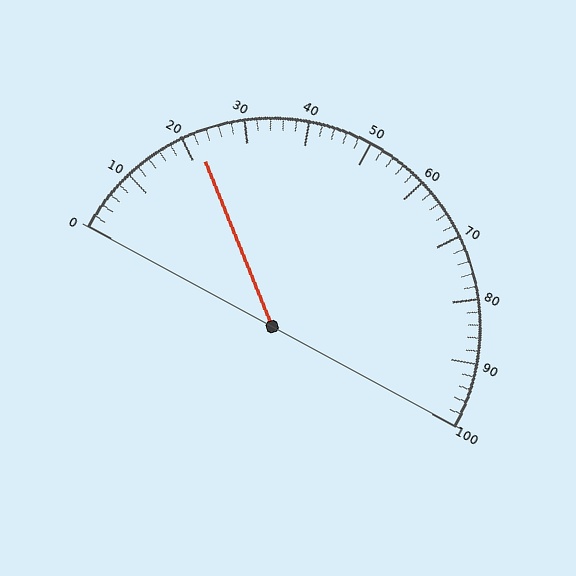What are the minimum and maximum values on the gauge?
The gauge ranges from 0 to 100.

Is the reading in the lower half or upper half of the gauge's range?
The reading is in the lower half of the range (0 to 100).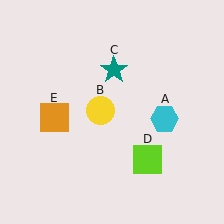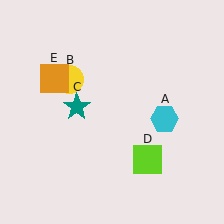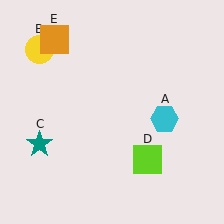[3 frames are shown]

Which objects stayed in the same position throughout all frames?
Cyan hexagon (object A) and lime square (object D) remained stationary.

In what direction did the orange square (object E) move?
The orange square (object E) moved up.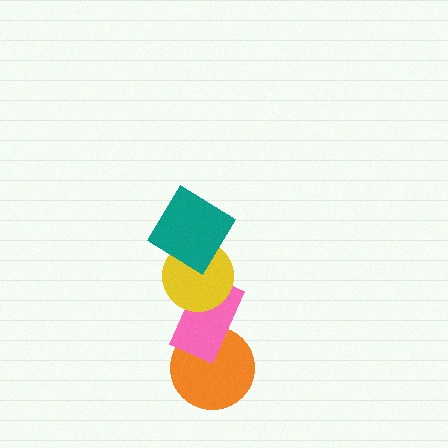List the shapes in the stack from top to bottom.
From top to bottom: the teal diamond, the yellow circle, the pink rectangle, the orange circle.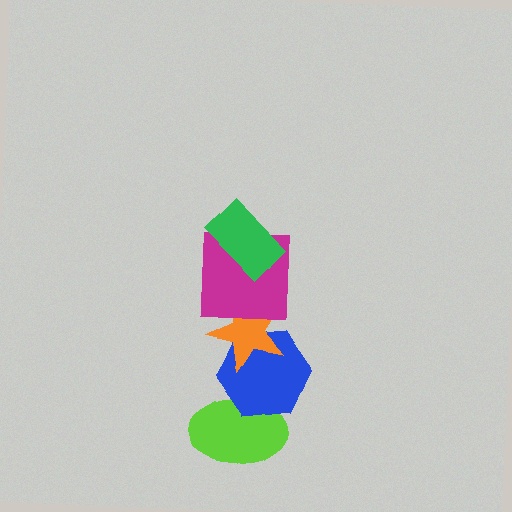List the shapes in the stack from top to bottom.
From top to bottom: the green rectangle, the magenta square, the orange star, the blue hexagon, the lime ellipse.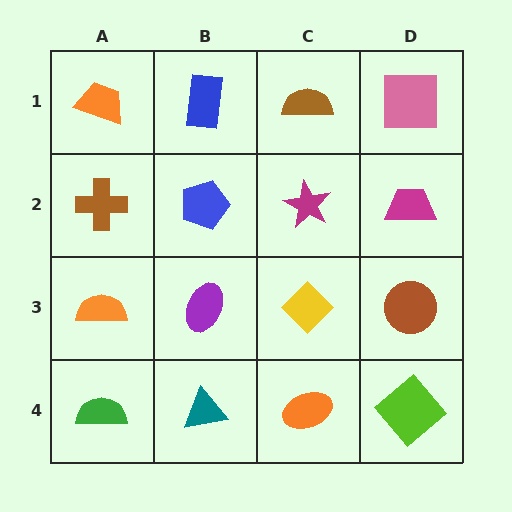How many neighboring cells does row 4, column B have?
3.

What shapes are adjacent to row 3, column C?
A magenta star (row 2, column C), an orange ellipse (row 4, column C), a purple ellipse (row 3, column B), a brown circle (row 3, column D).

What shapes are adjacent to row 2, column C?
A brown semicircle (row 1, column C), a yellow diamond (row 3, column C), a blue pentagon (row 2, column B), a magenta trapezoid (row 2, column D).